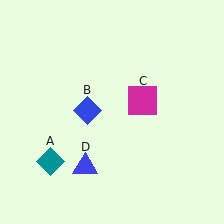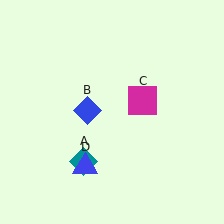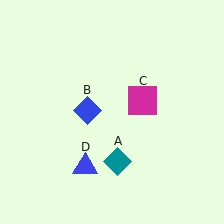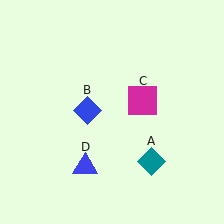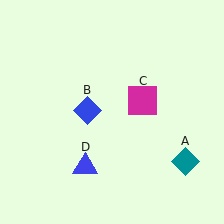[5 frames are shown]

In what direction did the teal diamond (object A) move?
The teal diamond (object A) moved right.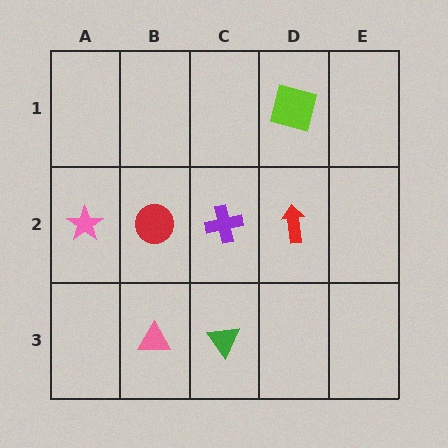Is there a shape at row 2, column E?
No, that cell is empty.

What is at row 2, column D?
A red arrow.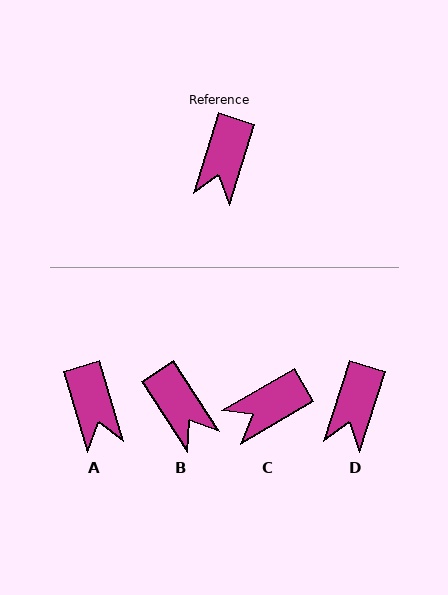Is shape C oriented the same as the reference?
No, it is off by about 43 degrees.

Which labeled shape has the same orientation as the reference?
D.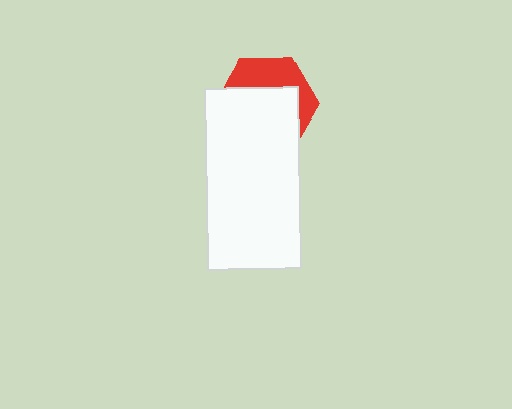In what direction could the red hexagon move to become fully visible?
The red hexagon could move up. That would shift it out from behind the white rectangle entirely.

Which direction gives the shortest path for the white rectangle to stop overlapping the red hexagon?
Moving down gives the shortest separation.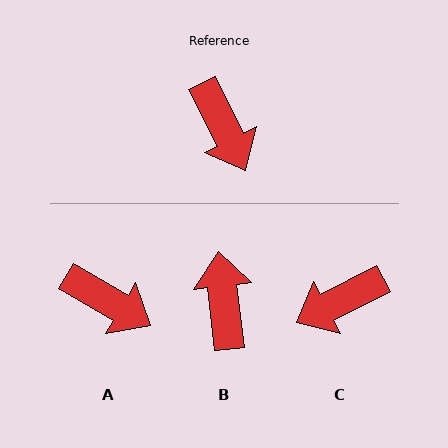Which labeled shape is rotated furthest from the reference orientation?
B, about 160 degrees away.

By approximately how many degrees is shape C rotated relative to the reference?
Approximately 89 degrees clockwise.